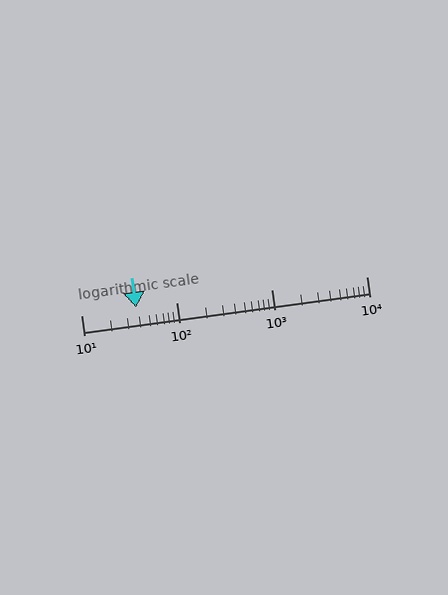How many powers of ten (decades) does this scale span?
The scale spans 3 decades, from 10 to 10000.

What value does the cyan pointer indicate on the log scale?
The pointer indicates approximately 38.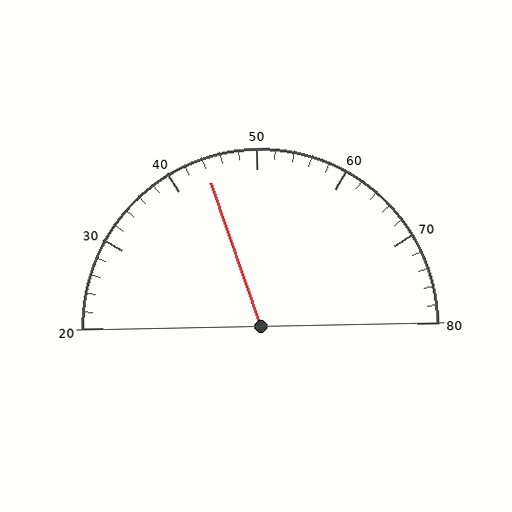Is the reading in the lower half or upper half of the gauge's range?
The reading is in the lower half of the range (20 to 80).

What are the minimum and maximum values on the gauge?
The gauge ranges from 20 to 80.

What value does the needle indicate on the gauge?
The needle indicates approximately 44.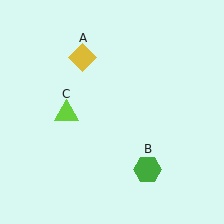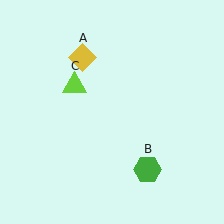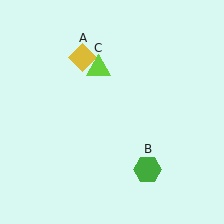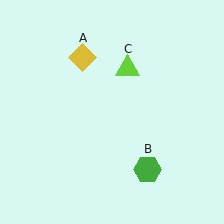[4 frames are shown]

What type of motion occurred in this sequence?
The lime triangle (object C) rotated clockwise around the center of the scene.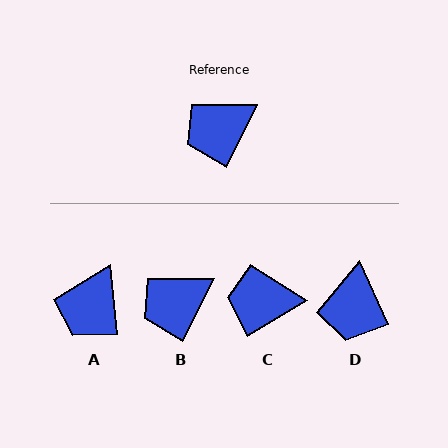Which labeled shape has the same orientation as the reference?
B.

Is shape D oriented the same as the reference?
No, it is off by about 51 degrees.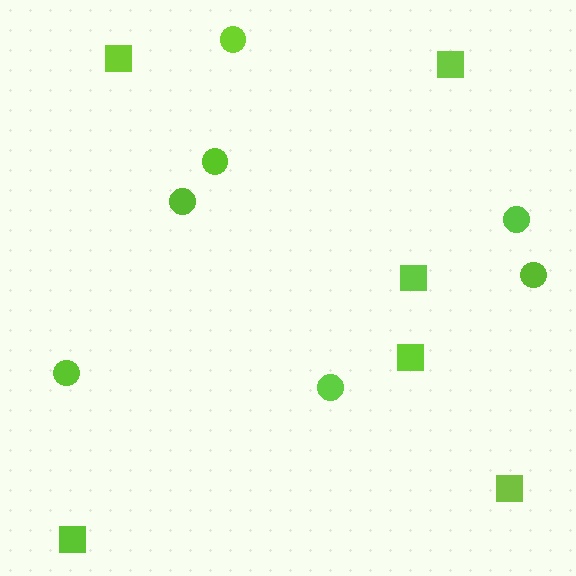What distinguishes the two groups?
There are 2 groups: one group of circles (7) and one group of squares (6).